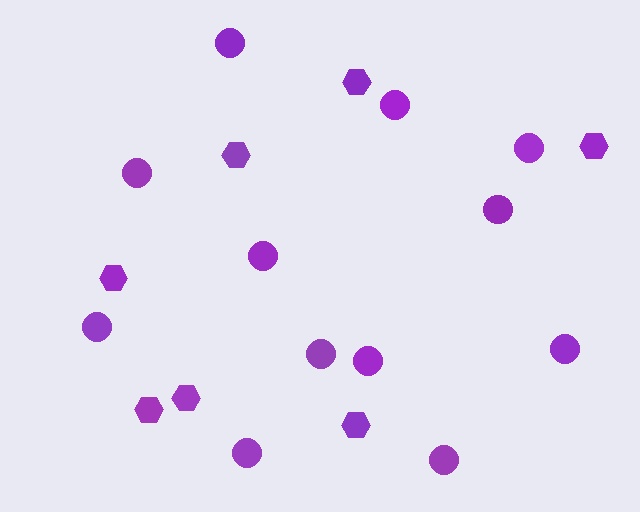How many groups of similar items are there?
There are 2 groups: one group of hexagons (7) and one group of circles (12).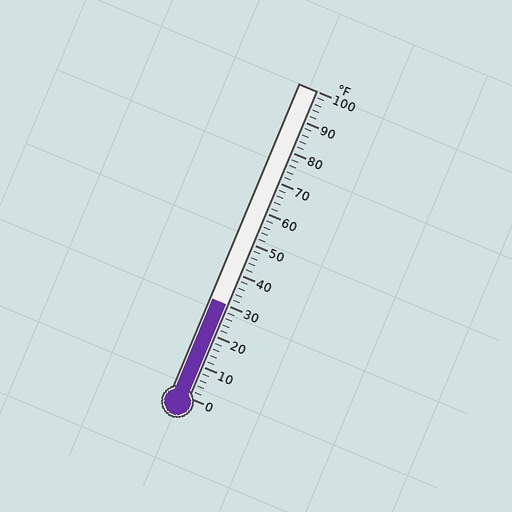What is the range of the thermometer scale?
The thermometer scale ranges from 0°F to 100°F.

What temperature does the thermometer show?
The thermometer shows approximately 30°F.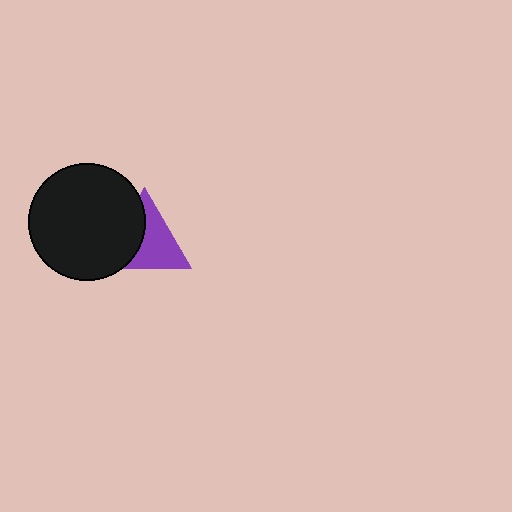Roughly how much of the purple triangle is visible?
About half of it is visible (roughly 58%).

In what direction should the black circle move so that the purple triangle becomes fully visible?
The black circle should move left. That is the shortest direction to clear the overlap and leave the purple triangle fully visible.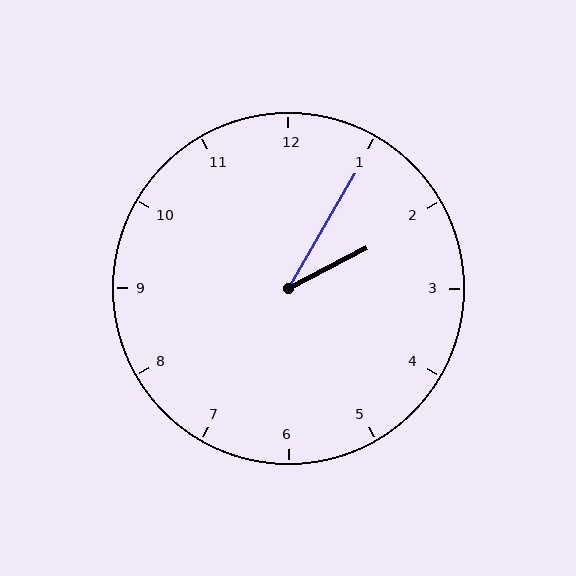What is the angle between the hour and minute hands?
Approximately 32 degrees.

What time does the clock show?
2:05.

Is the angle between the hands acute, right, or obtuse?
It is acute.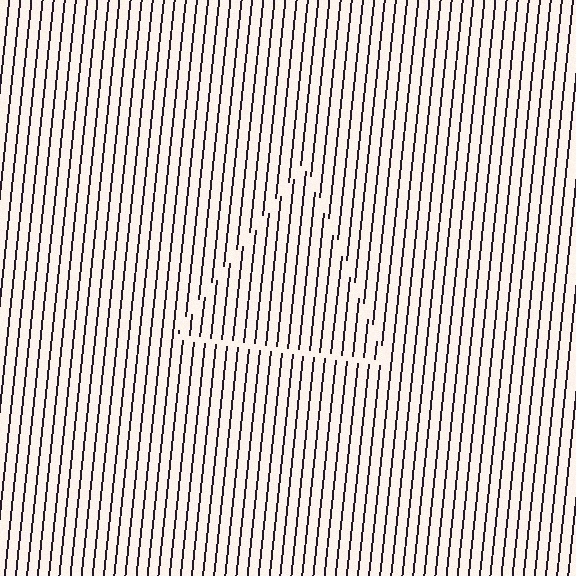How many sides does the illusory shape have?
3 sides — the line-ends trace a triangle.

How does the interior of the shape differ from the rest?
The interior of the shape contains the same grating, shifted by half a period — the contour is defined by the phase discontinuity where line-ends from the inner and outer gratings abut.